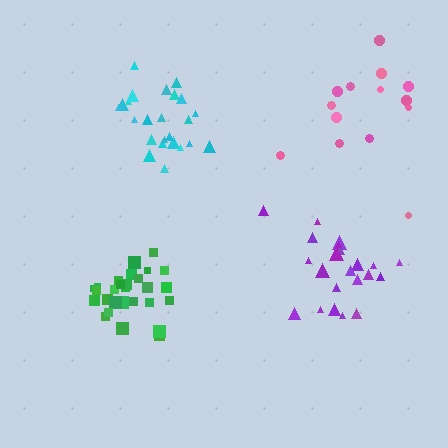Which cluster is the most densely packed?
Green.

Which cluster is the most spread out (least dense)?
Pink.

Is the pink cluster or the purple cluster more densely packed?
Purple.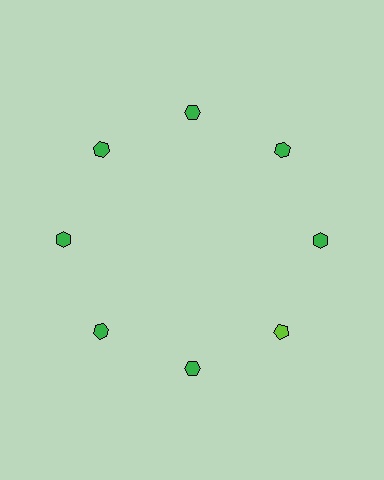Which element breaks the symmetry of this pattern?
The lime pentagon at roughly the 4 o'clock position breaks the symmetry. All other shapes are green hexagons.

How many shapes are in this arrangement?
There are 8 shapes arranged in a ring pattern.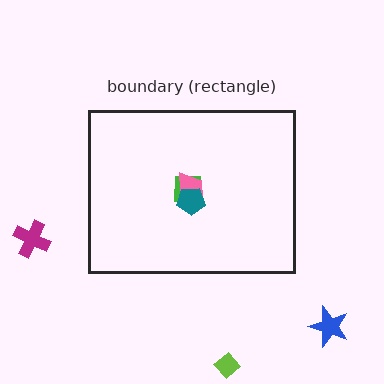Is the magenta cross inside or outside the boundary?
Outside.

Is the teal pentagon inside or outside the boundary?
Inside.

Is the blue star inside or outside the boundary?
Outside.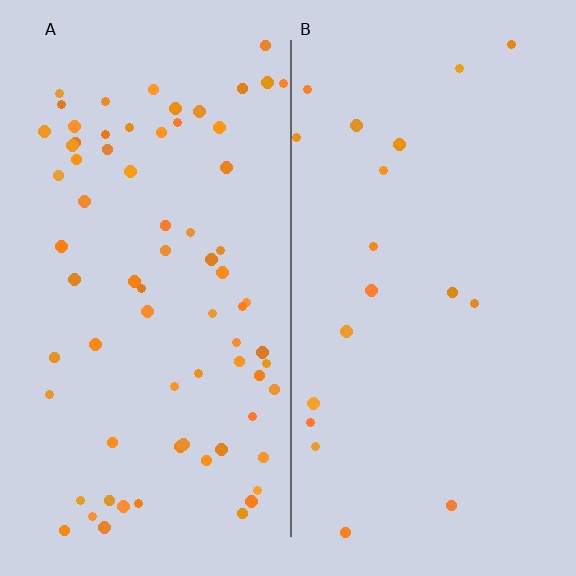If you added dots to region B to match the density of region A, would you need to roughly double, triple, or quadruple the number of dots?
Approximately quadruple.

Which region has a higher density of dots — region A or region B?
A (the left).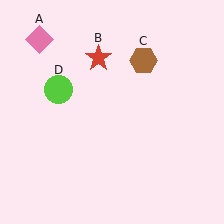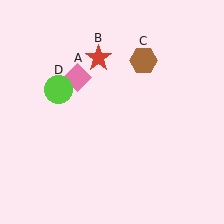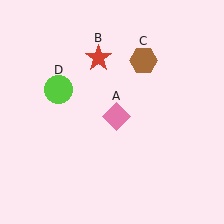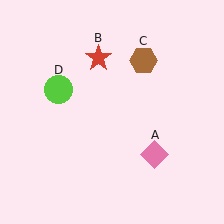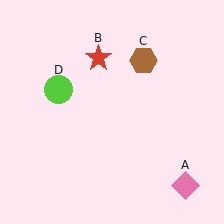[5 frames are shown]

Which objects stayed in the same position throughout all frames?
Red star (object B) and brown hexagon (object C) and lime circle (object D) remained stationary.